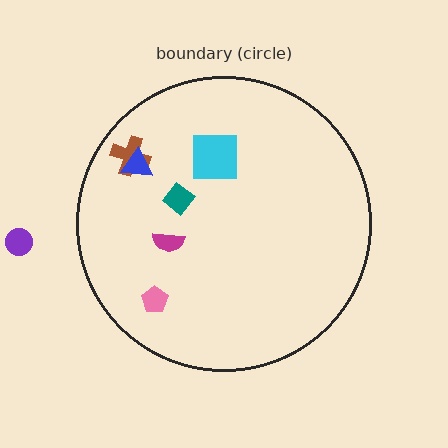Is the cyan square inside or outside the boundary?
Inside.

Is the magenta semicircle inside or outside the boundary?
Inside.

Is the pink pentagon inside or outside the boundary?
Inside.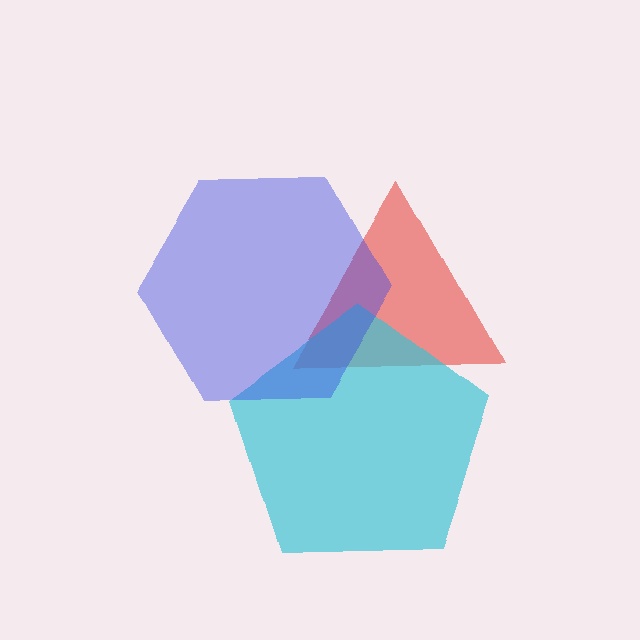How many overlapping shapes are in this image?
There are 3 overlapping shapes in the image.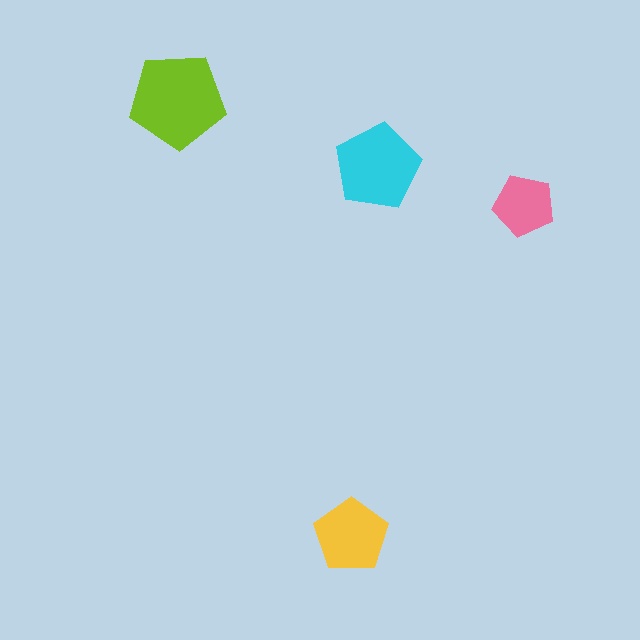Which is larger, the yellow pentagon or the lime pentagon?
The lime one.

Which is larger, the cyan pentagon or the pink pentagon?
The cyan one.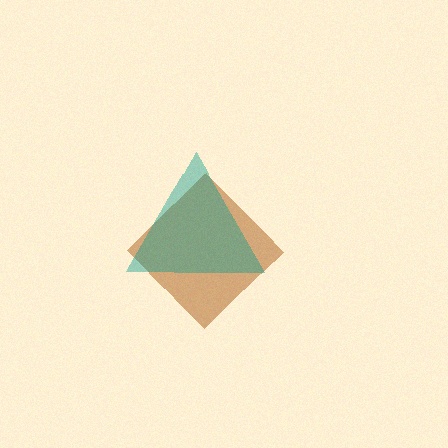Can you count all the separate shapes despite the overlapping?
Yes, there are 2 separate shapes.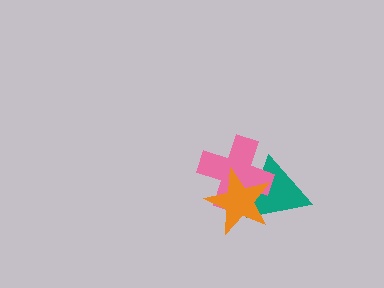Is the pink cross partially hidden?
Yes, it is partially covered by another shape.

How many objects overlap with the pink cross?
2 objects overlap with the pink cross.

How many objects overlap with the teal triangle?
2 objects overlap with the teal triangle.